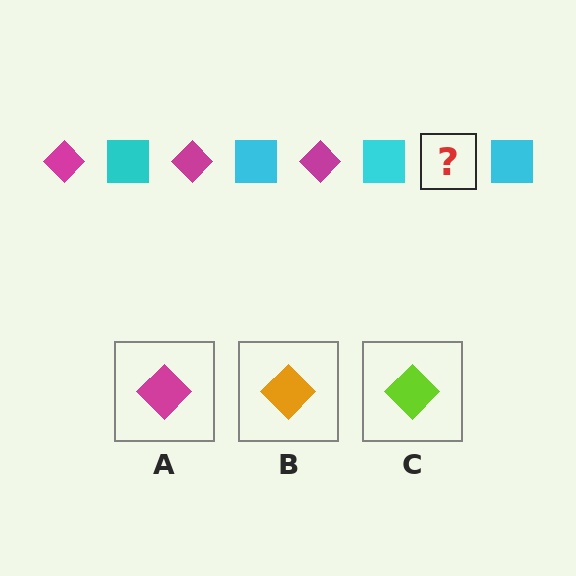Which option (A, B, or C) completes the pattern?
A.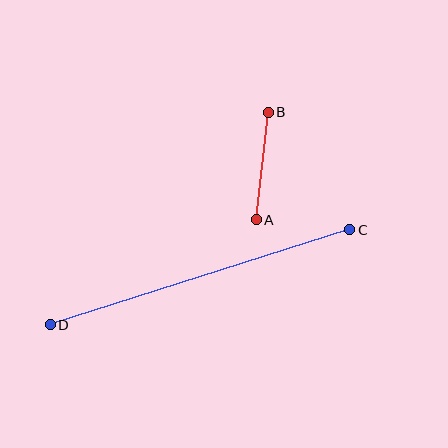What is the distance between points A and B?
The distance is approximately 108 pixels.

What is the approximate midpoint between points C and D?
The midpoint is at approximately (200, 277) pixels.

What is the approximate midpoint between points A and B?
The midpoint is at approximately (262, 166) pixels.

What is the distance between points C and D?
The distance is approximately 314 pixels.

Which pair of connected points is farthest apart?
Points C and D are farthest apart.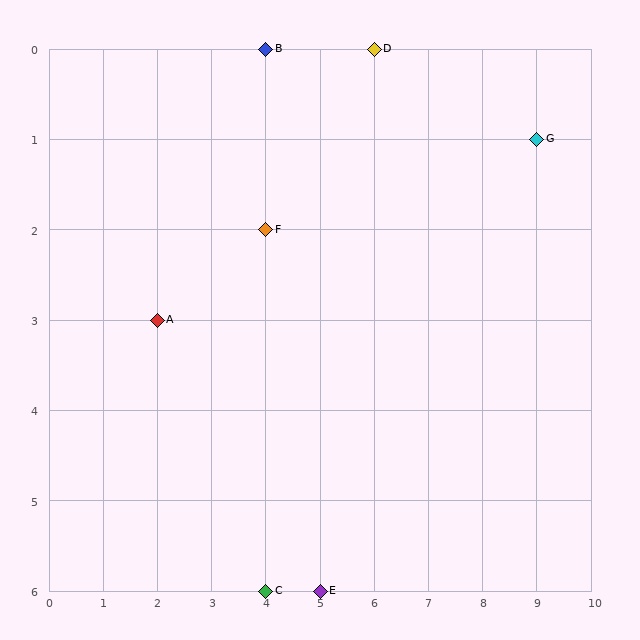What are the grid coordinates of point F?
Point F is at grid coordinates (4, 2).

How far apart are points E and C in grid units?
Points E and C are 1 column apart.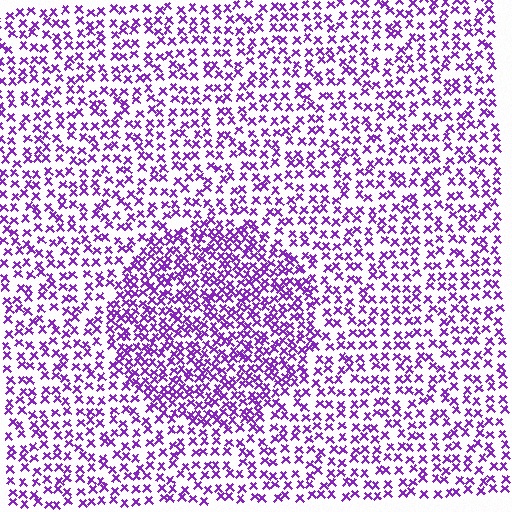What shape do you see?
I see a circle.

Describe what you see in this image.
The image contains small purple elements arranged at two different densities. A circle-shaped region is visible where the elements are more densely packed than the surrounding area.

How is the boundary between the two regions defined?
The boundary is defined by a change in element density (approximately 1.7x ratio). All elements are the same color, size, and shape.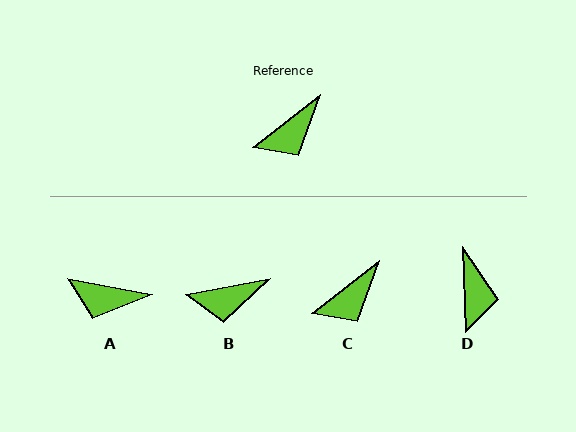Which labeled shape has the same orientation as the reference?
C.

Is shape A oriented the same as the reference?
No, it is off by about 48 degrees.